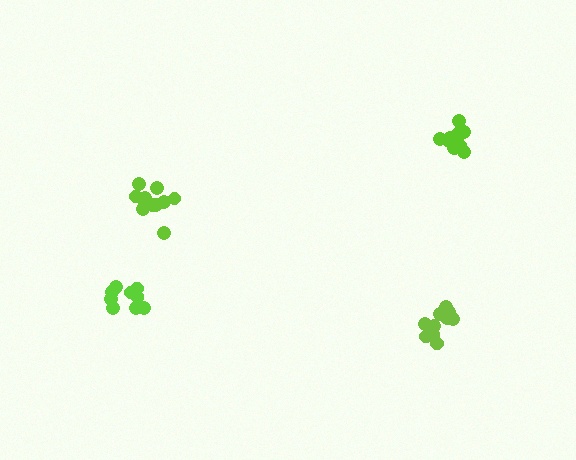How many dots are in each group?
Group 1: 11 dots, Group 2: 10 dots, Group 3: 10 dots, Group 4: 11 dots (42 total).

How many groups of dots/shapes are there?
There are 4 groups.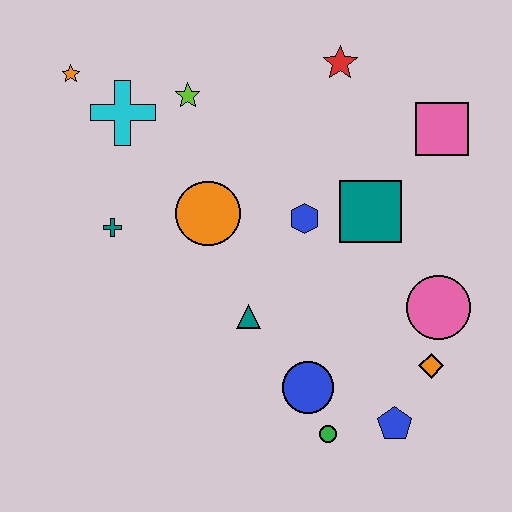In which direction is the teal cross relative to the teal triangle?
The teal cross is to the left of the teal triangle.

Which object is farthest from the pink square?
The orange star is farthest from the pink square.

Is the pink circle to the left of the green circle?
No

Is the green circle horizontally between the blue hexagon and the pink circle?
Yes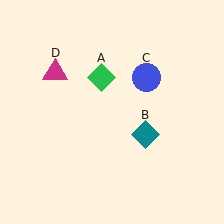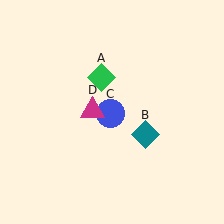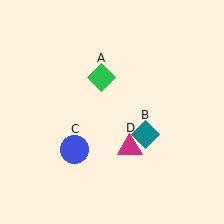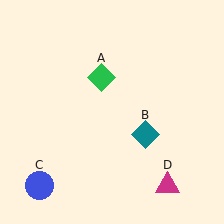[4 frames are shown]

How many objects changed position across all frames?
2 objects changed position: blue circle (object C), magenta triangle (object D).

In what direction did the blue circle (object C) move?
The blue circle (object C) moved down and to the left.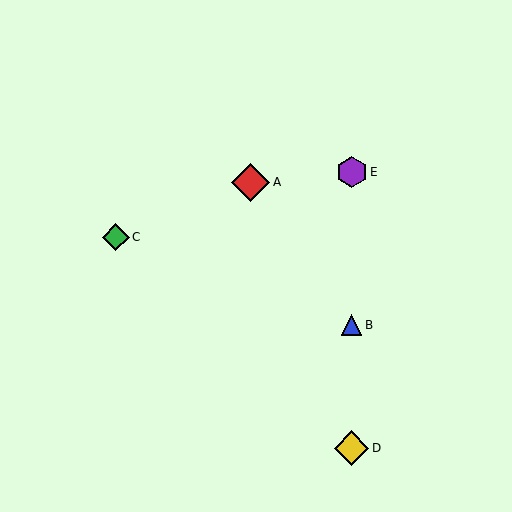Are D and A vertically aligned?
No, D is at x≈352 and A is at x≈251.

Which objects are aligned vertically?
Objects B, D, E are aligned vertically.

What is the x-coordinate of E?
Object E is at x≈352.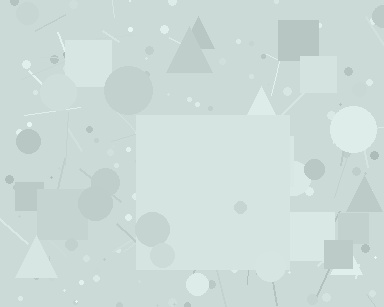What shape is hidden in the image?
A square is hidden in the image.